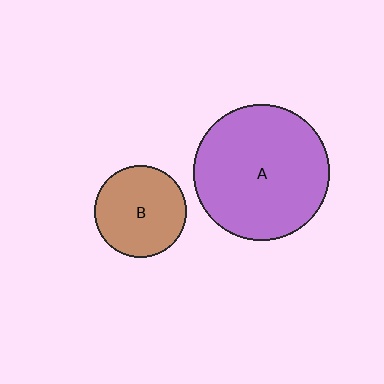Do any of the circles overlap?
No, none of the circles overlap.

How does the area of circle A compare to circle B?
Approximately 2.2 times.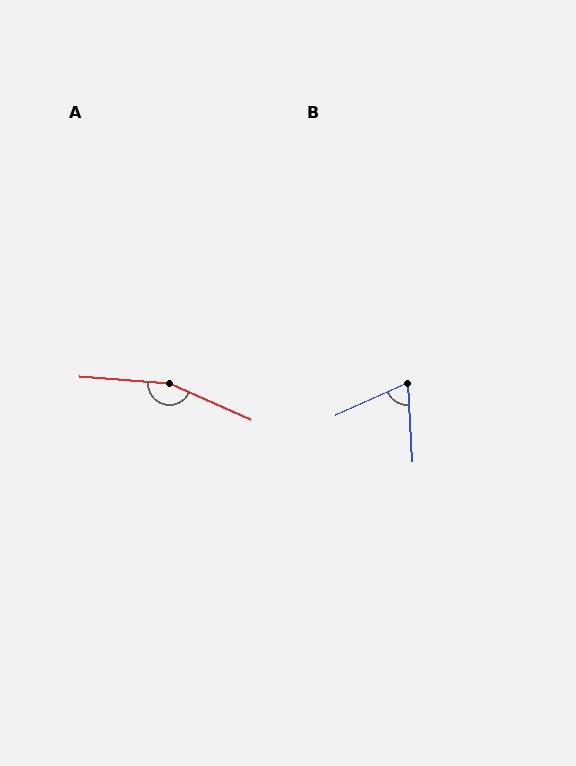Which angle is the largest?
A, at approximately 160 degrees.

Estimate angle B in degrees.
Approximately 69 degrees.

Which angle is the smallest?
B, at approximately 69 degrees.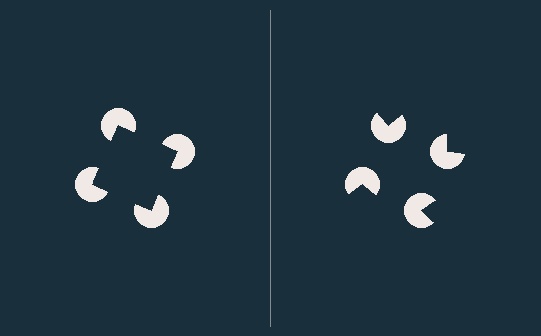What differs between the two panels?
The pac-man discs are positioned identically on both sides; only the wedge orientations differ. On the left they align to a square; on the right they are misaligned.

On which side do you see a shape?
An illusory square appears on the left side. On the right side the wedge cuts are rotated, so no coherent shape forms.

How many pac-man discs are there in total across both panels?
8 — 4 on each side.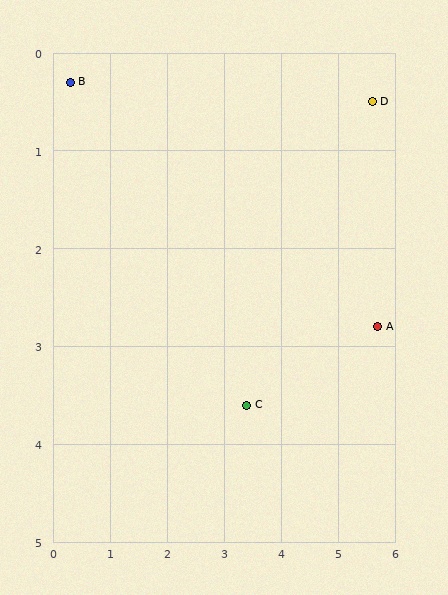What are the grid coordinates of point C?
Point C is at approximately (3.4, 3.6).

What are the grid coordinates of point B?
Point B is at approximately (0.3, 0.3).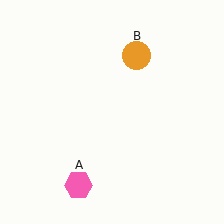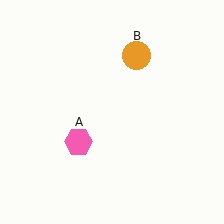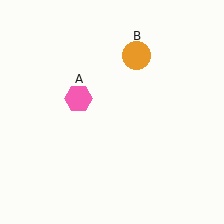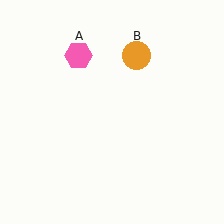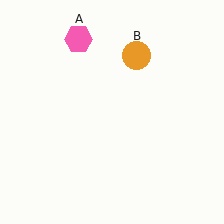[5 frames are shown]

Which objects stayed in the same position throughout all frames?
Orange circle (object B) remained stationary.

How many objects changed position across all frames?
1 object changed position: pink hexagon (object A).